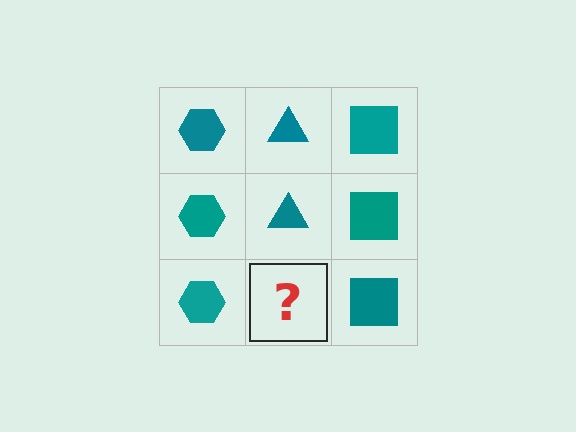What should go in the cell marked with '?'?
The missing cell should contain a teal triangle.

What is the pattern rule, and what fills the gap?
The rule is that each column has a consistent shape. The gap should be filled with a teal triangle.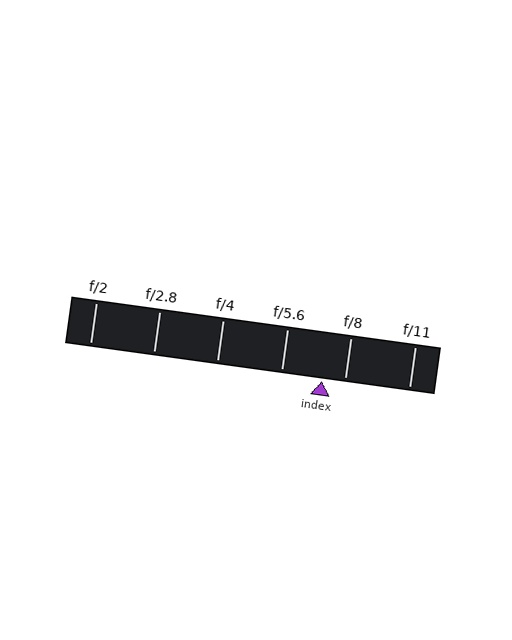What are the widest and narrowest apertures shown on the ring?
The widest aperture shown is f/2 and the narrowest is f/11.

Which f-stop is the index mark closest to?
The index mark is closest to f/8.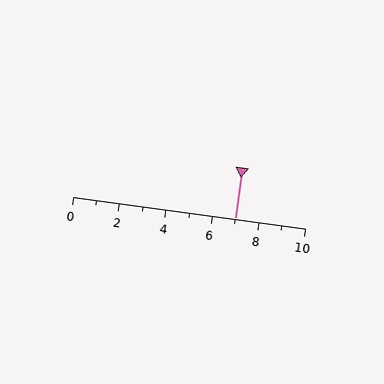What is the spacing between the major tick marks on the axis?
The major ticks are spaced 2 apart.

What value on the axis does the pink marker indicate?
The marker indicates approximately 7.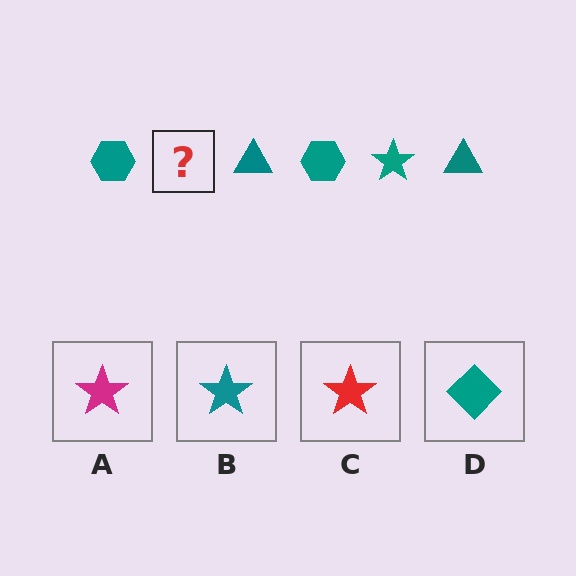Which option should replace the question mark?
Option B.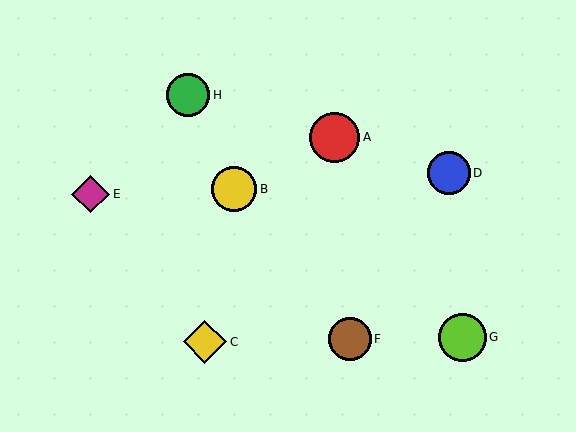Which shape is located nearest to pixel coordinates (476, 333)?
The lime circle (labeled G) at (463, 337) is nearest to that location.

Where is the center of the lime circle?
The center of the lime circle is at (463, 337).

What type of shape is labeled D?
Shape D is a blue circle.